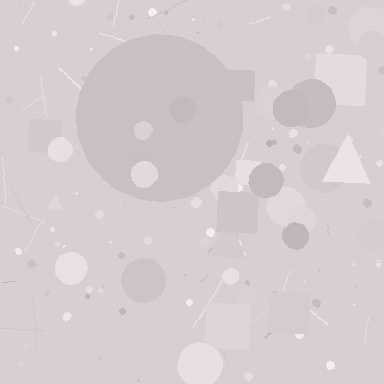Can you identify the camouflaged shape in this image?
The camouflaged shape is a circle.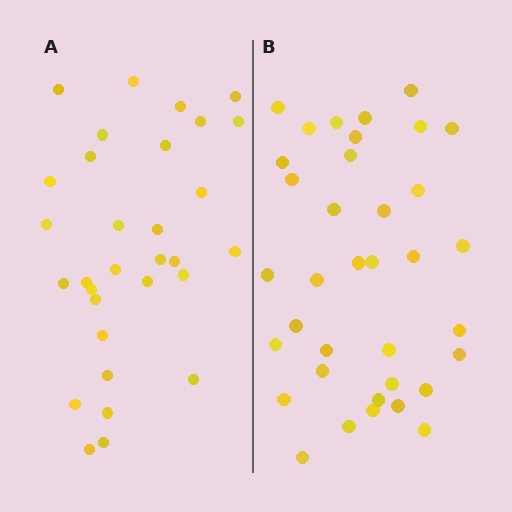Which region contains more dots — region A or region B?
Region B (the right region) has more dots.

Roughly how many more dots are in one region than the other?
Region B has about 5 more dots than region A.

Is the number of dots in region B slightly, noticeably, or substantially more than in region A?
Region B has only slightly more — the two regions are fairly close. The ratio is roughly 1.2 to 1.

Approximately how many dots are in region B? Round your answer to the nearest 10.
About 40 dots. (The exact count is 36, which rounds to 40.)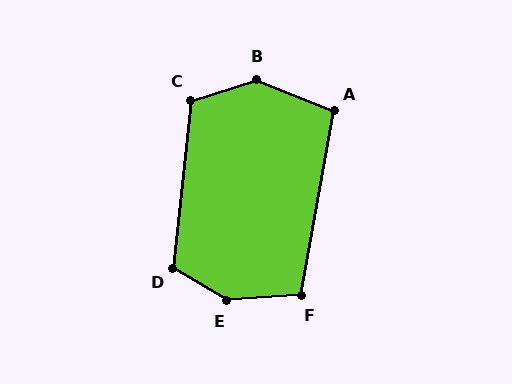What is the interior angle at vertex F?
Approximately 104 degrees (obtuse).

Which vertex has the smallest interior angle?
A, at approximately 102 degrees.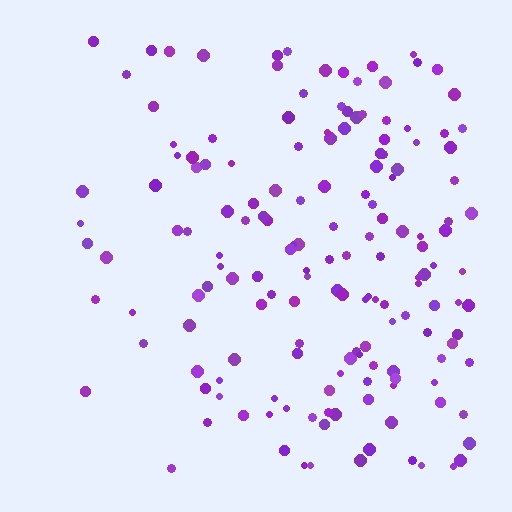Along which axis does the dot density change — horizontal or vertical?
Horizontal.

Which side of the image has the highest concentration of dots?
The right.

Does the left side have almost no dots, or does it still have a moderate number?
Still a moderate number, just noticeably fewer than the right.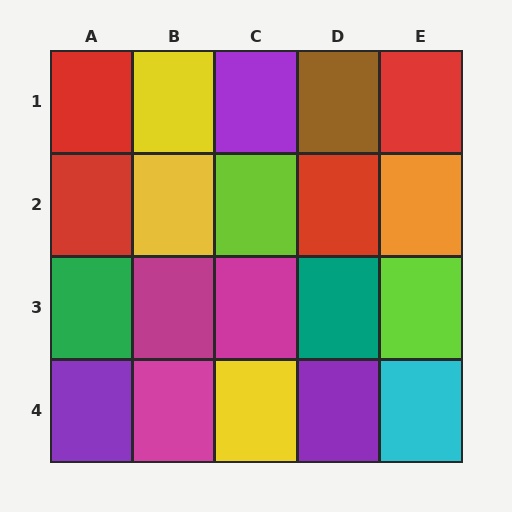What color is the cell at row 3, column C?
Magenta.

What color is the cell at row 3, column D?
Teal.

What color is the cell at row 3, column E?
Lime.